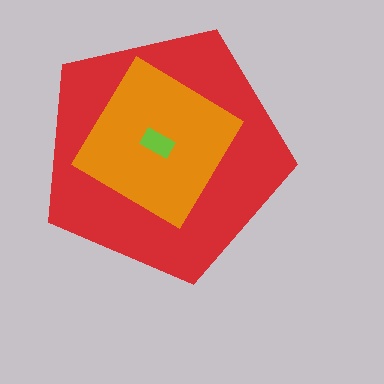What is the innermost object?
The lime rectangle.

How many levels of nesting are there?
3.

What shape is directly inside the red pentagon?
The orange diamond.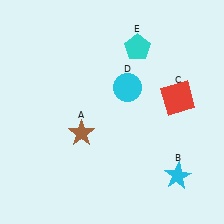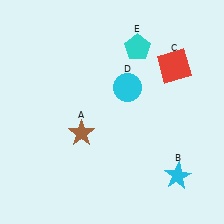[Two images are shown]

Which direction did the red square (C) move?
The red square (C) moved up.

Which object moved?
The red square (C) moved up.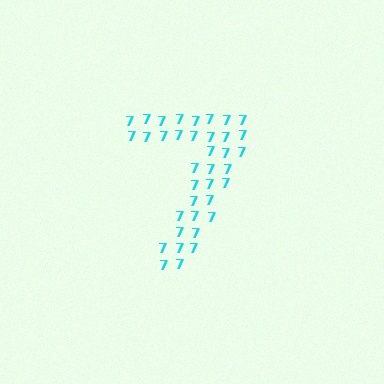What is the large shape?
The large shape is the digit 7.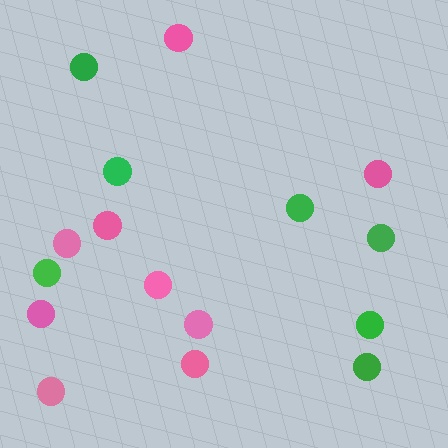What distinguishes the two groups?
There are 2 groups: one group of pink circles (9) and one group of green circles (7).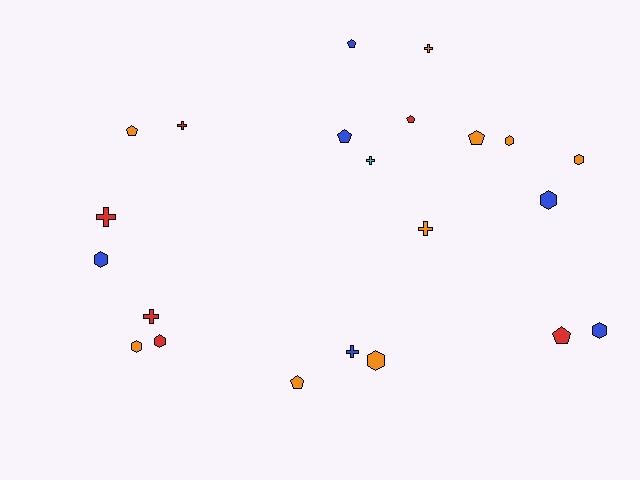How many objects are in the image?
There are 22 objects.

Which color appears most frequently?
Orange, with 9 objects.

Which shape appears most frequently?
Hexagon, with 8 objects.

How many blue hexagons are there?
There are 3 blue hexagons.